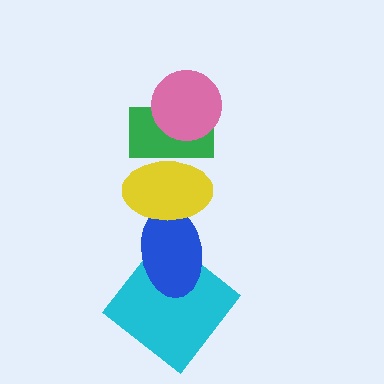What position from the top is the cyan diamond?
The cyan diamond is 5th from the top.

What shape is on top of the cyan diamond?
The blue ellipse is on top of the cyan diamond.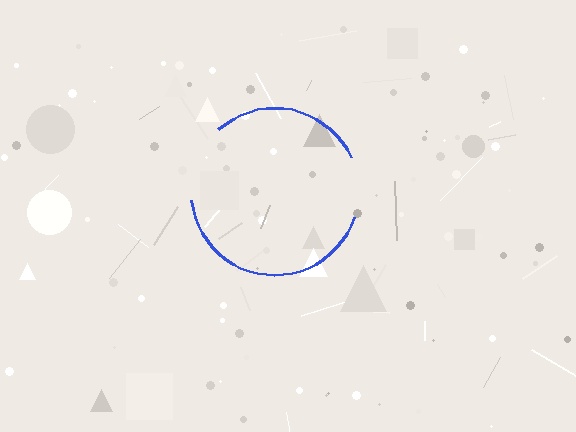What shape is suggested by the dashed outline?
The dashed outline suggests a circle.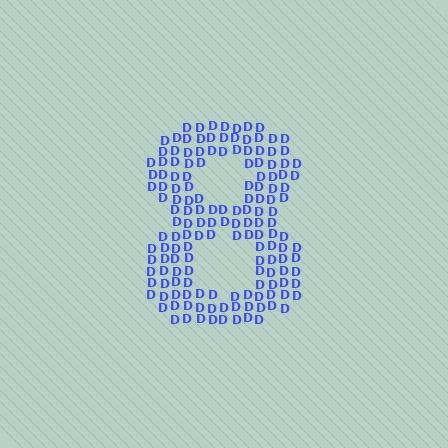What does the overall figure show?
The overall figure shows the digit 8.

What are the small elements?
The small elements are letter D's.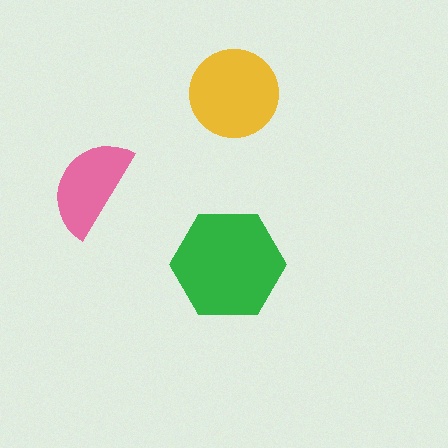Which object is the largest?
The green hexagon.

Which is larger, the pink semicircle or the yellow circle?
The yellow circle.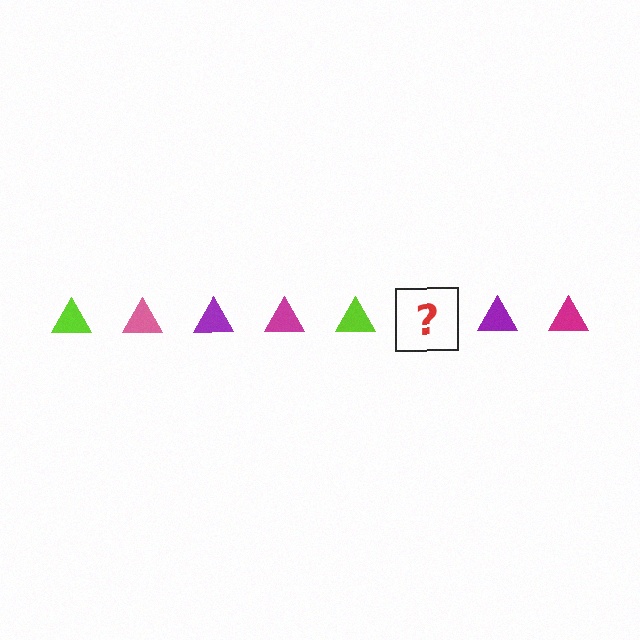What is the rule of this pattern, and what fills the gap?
The rule is that the pattern cycles through lime, pink, purple, magenta triangles. The gap should be filled with a pink triangle.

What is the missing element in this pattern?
The missing element is a pink triangle.